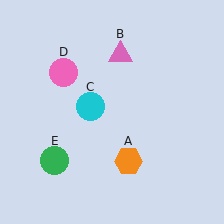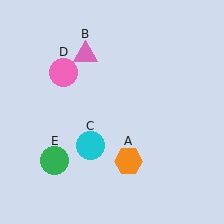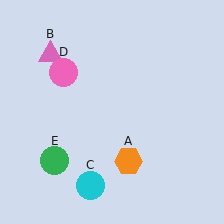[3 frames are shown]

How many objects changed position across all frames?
2 objects changed position: pink triangle (object B), cyan circle (object C).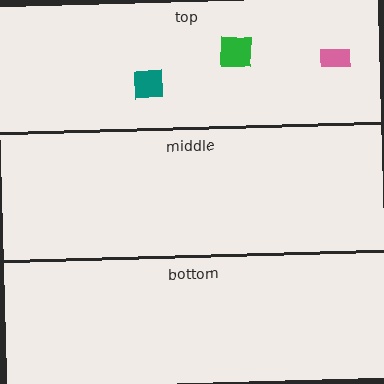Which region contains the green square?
The top region.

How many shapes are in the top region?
3.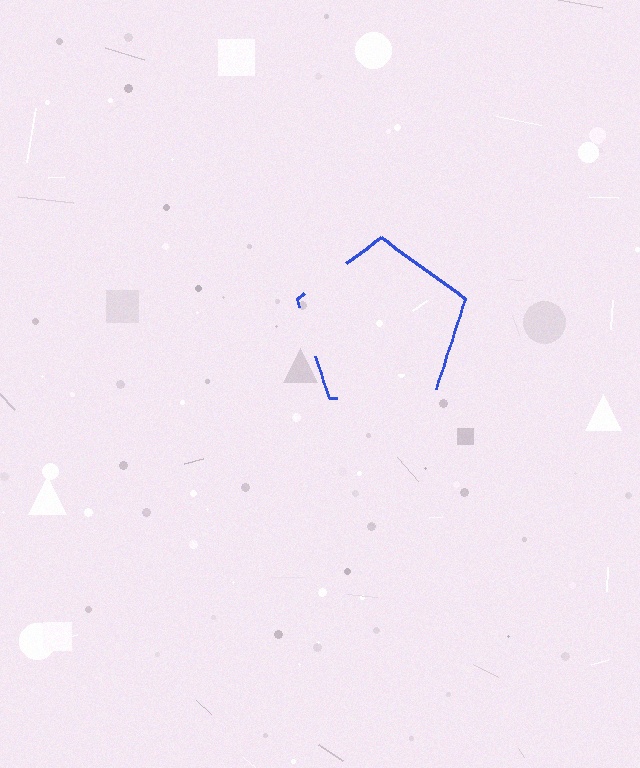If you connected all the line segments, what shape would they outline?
They would outline a pentagon.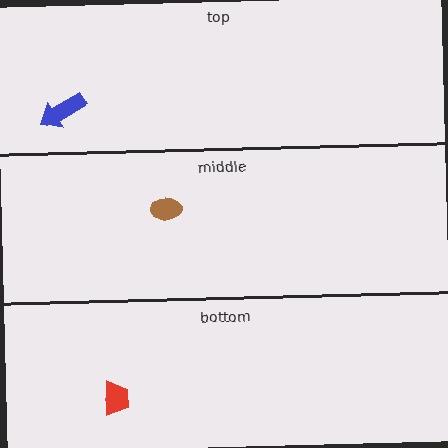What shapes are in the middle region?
The brown ellipse.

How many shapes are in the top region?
1.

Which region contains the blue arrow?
The top region.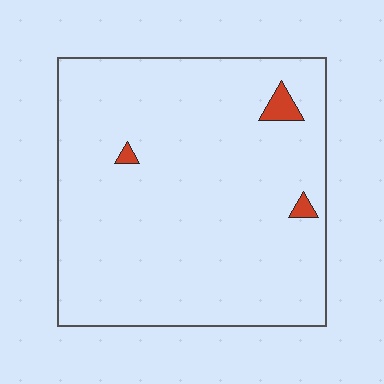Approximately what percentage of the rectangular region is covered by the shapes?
Approximately 0%.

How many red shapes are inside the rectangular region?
3.